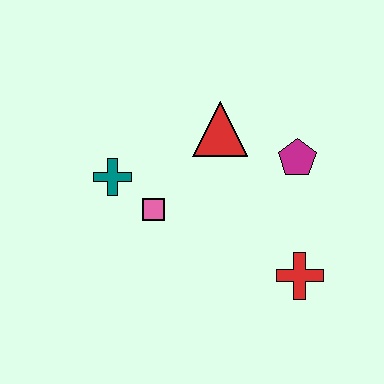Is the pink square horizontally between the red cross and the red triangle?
No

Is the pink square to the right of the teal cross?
Yes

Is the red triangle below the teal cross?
No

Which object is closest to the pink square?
The teal cross is closest to the pink square.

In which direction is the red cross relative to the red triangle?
The red cross is below the red triangle.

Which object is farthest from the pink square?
The red cross is farthest from the pink square.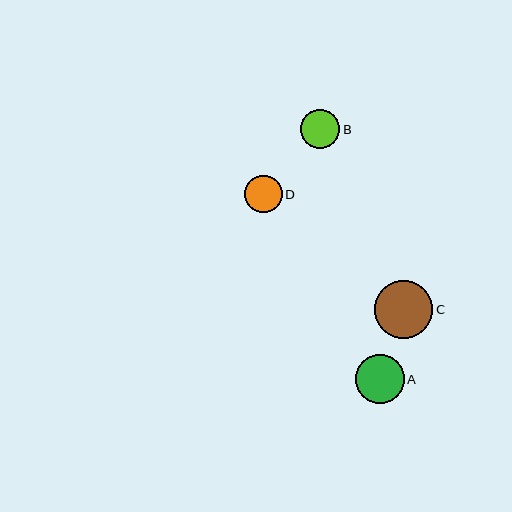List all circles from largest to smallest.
From largest to smallest: C, A, B, D.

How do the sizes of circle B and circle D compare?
Circle B and circle D are approximately the same size.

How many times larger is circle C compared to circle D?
Circle C is approximately 1.5 times the size of circle D.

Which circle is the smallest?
Circle D is the smallest with a size of approximately 37 pixels.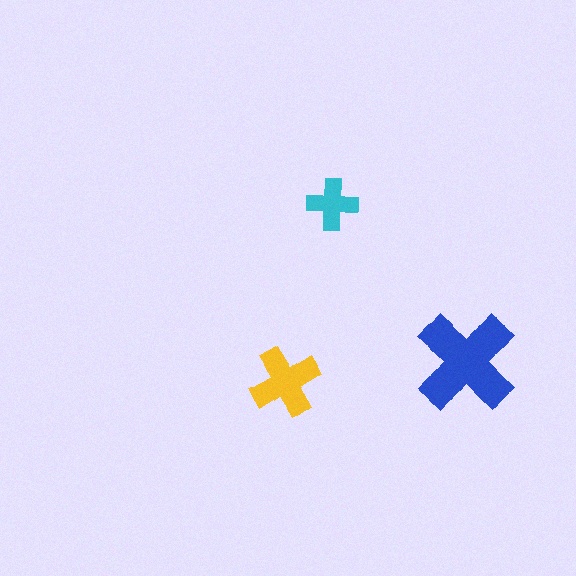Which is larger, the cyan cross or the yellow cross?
The yellow one.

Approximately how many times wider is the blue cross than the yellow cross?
About 1.5 times wider.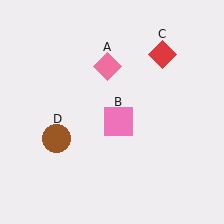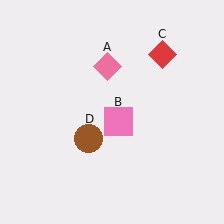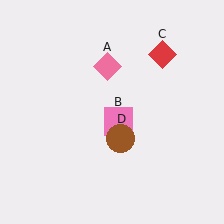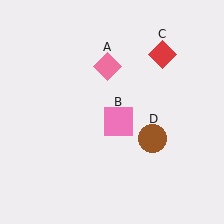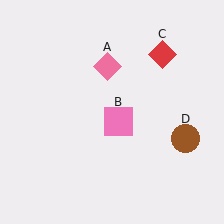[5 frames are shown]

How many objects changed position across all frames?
1 object changed position: brown circle (object D).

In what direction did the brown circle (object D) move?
The brown circle (object D) moved right.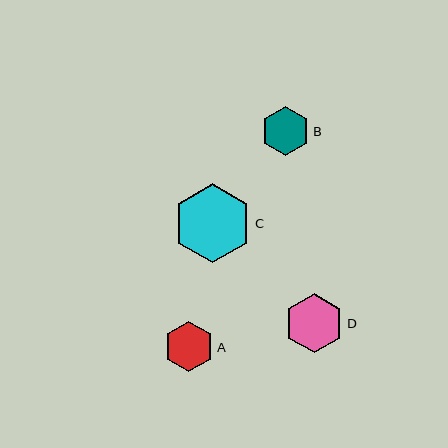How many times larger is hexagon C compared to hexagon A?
Hexagon C is approximately 1.6 times the size of hexagon A.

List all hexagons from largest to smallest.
From largest to smallest: C, D, A, B.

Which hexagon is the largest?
Hexagon C is the largest with a size of approximately 79 pixels.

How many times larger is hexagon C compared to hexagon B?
Hexagon C is approximately 1.6 times the size of hexagon B.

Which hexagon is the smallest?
Hexagon B is the smallest with a size of approximately 49 pixels.